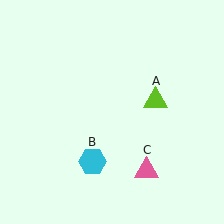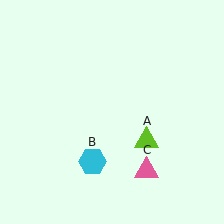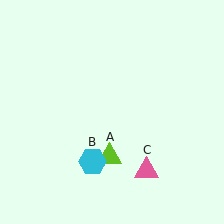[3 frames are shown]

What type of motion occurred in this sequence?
The lime triangle (object A) rotated clockwise around the center of the scene.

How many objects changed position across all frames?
1 object changed position: lime triangle (object A).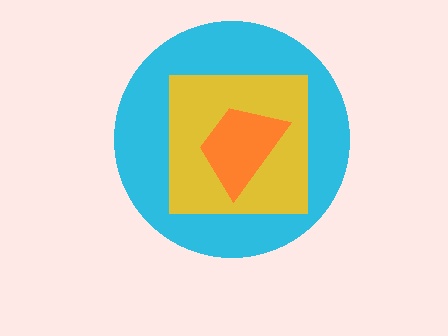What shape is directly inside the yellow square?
The orange trapezoid.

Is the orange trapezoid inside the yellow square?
Yes.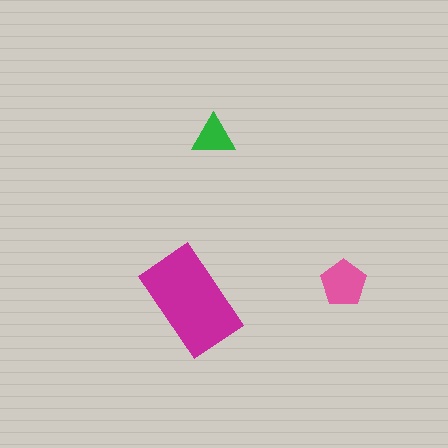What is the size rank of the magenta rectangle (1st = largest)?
1st.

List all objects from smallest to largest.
The green triangle, the pink pentagon, the magenta rectangle.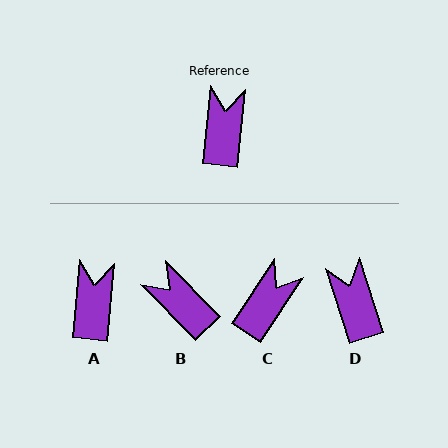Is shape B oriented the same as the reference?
No, it is off by about 50 degrees.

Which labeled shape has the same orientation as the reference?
A.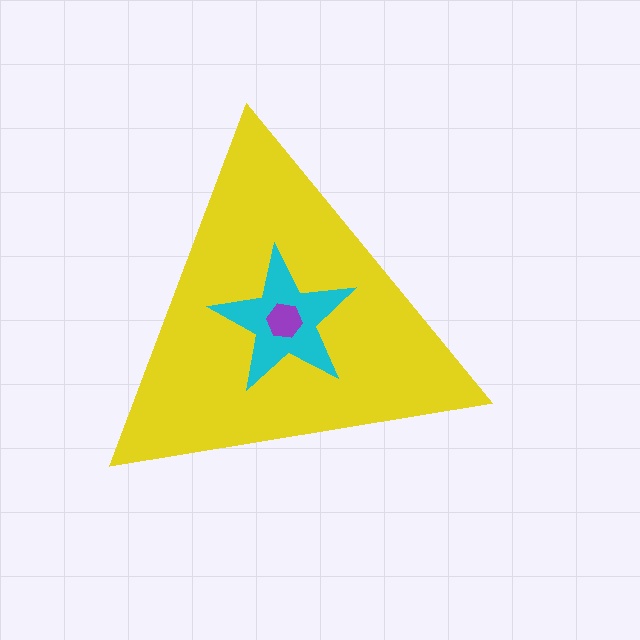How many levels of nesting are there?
3.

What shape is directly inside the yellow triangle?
The cyan star.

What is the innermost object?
The purple hexagon.